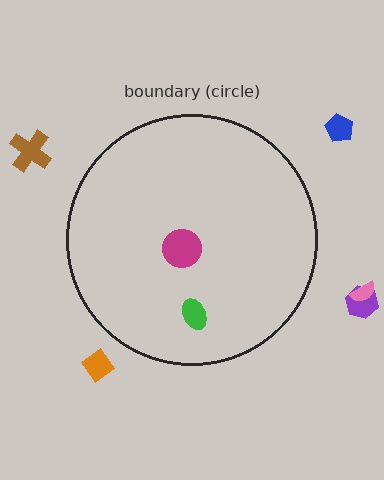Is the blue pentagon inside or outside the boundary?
Outside.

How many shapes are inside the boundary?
2 inside, 5 outside.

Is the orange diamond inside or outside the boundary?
Outside.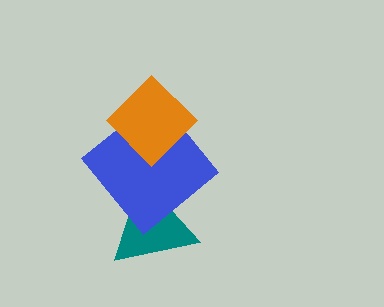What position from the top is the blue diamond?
The blue diamond is 2nd from the top.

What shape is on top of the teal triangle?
The blue diamond is on top of the teal triangle.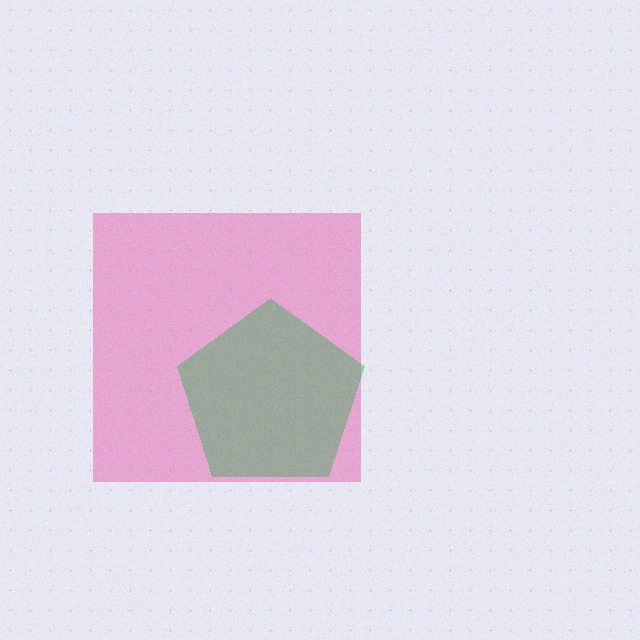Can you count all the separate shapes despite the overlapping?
Yes, there are 2 separate shapes.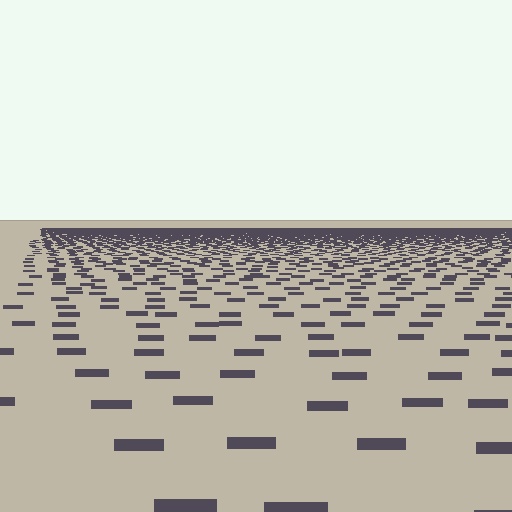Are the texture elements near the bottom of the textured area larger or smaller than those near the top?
Larger. Near the bottom, elements are closer to the viewer and appear at a bigger on-screen size.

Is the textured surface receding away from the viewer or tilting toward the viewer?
The surface is receding away from the viewer. Texture elements get smaller and denser toward the top.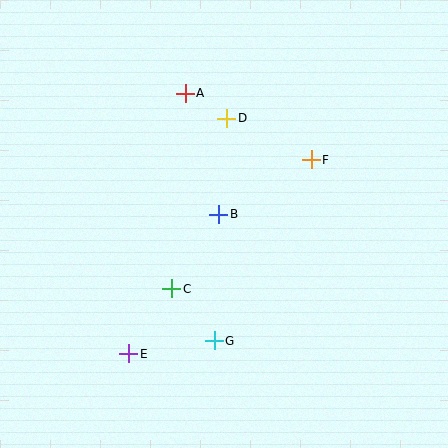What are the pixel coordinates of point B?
Point B is at (219, 214).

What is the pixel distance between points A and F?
The distance between A and F is 143 pixels.